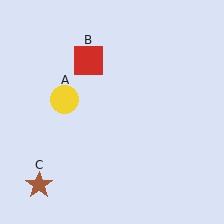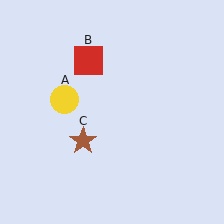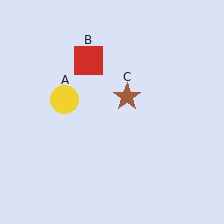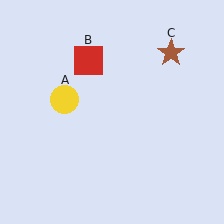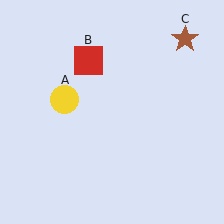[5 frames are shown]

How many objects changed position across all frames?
1 object changed position: brown star (object C).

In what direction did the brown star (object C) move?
The brown star (object C) moved up and to the right.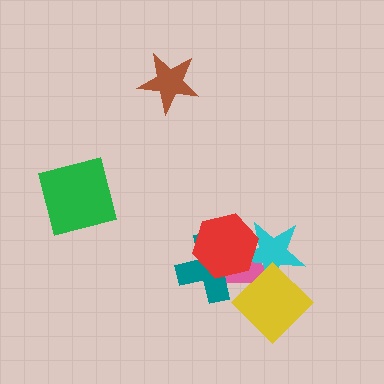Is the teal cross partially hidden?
Yes, it is partially covered by another shape.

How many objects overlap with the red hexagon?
3 objects overlap with the red hexagon.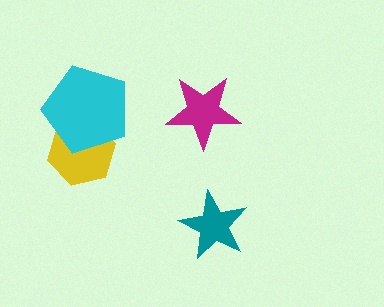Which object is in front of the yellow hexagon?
The cyan pentagon is in front of the yellow hexagon.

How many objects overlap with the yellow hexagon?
1 object overlaps with the yellow hexagon.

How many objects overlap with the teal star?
0 objects overlap with the teal star.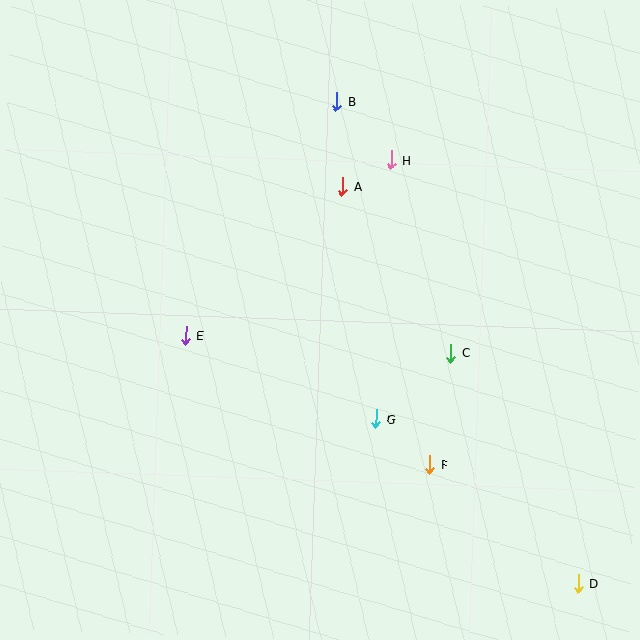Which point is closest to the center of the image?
Point G at (376, 419) is closest to the center.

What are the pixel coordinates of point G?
Point G is at (376, 419).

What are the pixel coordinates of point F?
Point F is at (430, 465).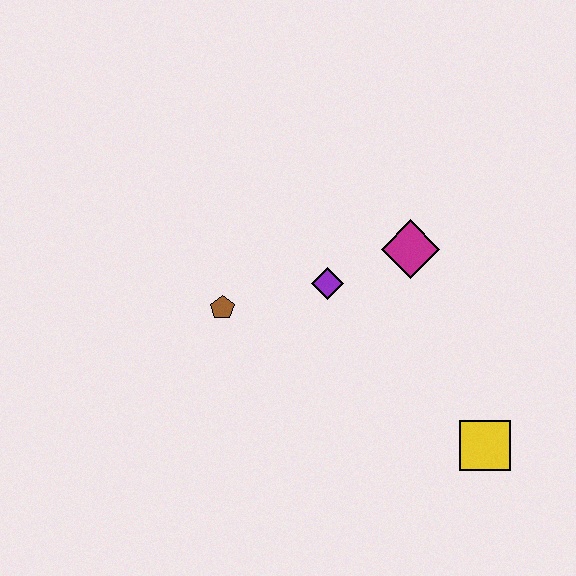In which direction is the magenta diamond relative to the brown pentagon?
The magenta diamond is to the right of the brown pentagon.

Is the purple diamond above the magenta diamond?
No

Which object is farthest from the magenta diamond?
The yellow square is farthest from the magenta diamond.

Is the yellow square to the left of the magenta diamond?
No